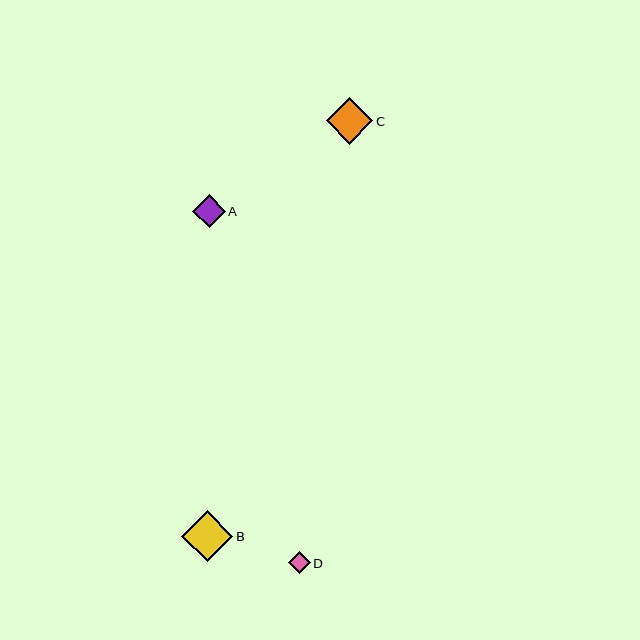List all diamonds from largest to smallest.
From largest to smallest: B, C, A, D.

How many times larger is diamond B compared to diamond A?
Diamond B is approximately 1.6 times the size of diamond A.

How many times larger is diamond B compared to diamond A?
Diamond B is approximately 1.6 times the size of diamond A.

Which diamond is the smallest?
Diamond D is the smallest with a size of approximately 22 pixels.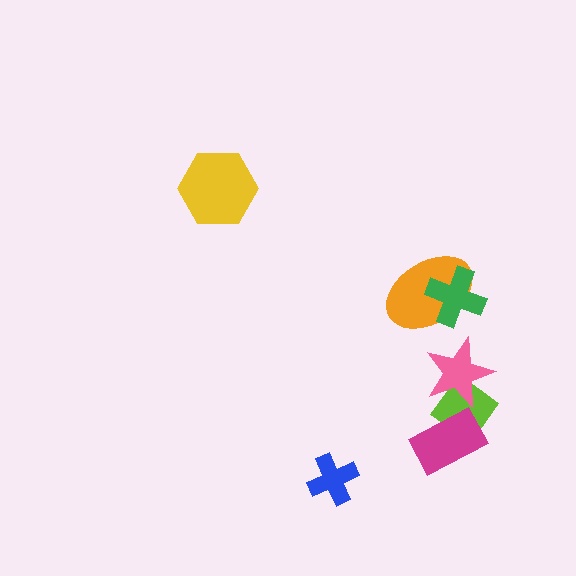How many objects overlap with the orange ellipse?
1 object overlaps with the orange ellipse.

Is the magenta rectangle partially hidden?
No, no other shape covers it.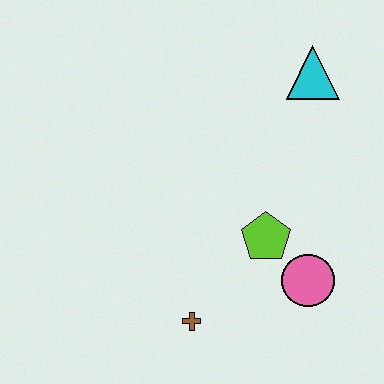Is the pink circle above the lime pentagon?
No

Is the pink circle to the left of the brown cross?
No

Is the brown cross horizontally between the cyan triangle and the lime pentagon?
No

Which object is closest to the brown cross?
The lime pentagon is closest to the brown cross.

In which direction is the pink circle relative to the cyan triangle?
The pink circle is below the cyan triangle.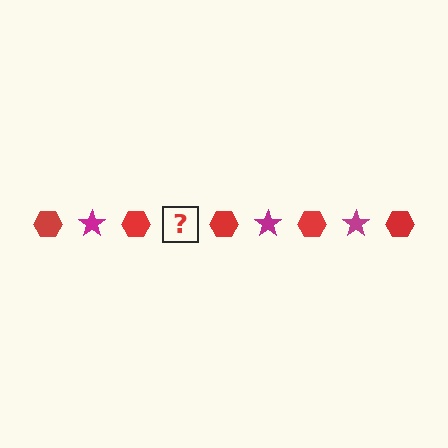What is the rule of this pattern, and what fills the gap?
The rule is that the pattern alternates between red hexagon and magenta star. The gap should be filled with a magenta star.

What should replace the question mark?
The question mark should be replaced with a magenta star.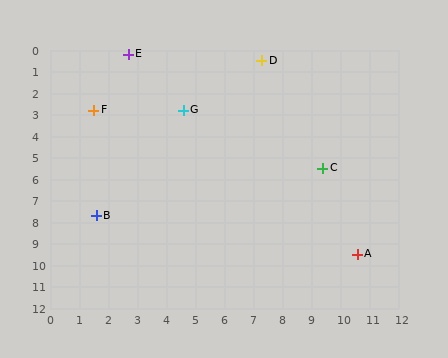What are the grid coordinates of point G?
Point G is at approximately (4.6, 2.8).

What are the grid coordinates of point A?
Point A is at approximately (10.6, 9.5).